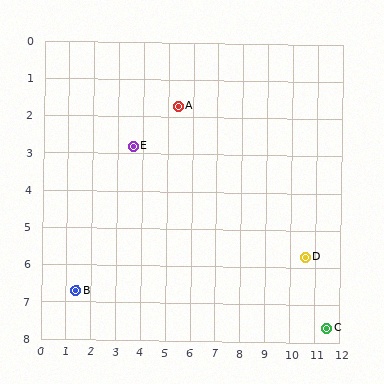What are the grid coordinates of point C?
Point C is at approximately (11.5, 7.6).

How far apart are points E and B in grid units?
Points E and B are about 4.5 grid units apart.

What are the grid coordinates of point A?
Point A is at approximately (5.4, 1.7).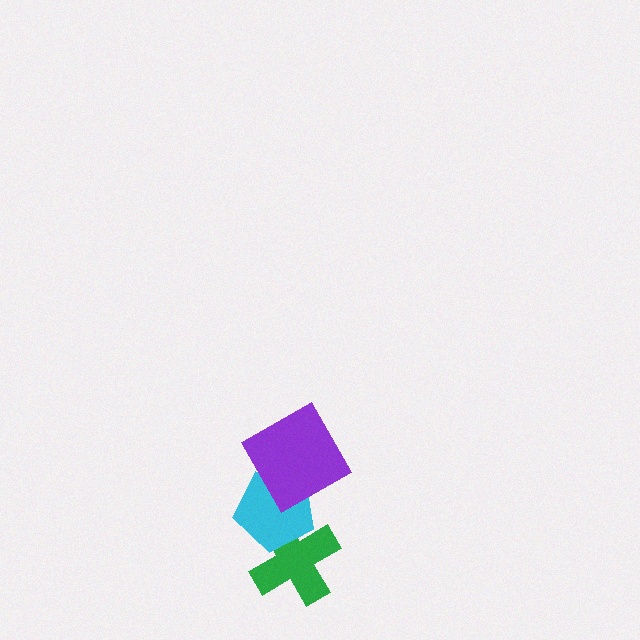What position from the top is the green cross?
The green cross is 3rd from the top.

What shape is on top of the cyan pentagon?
The purple square is on top of the cyan pentagon.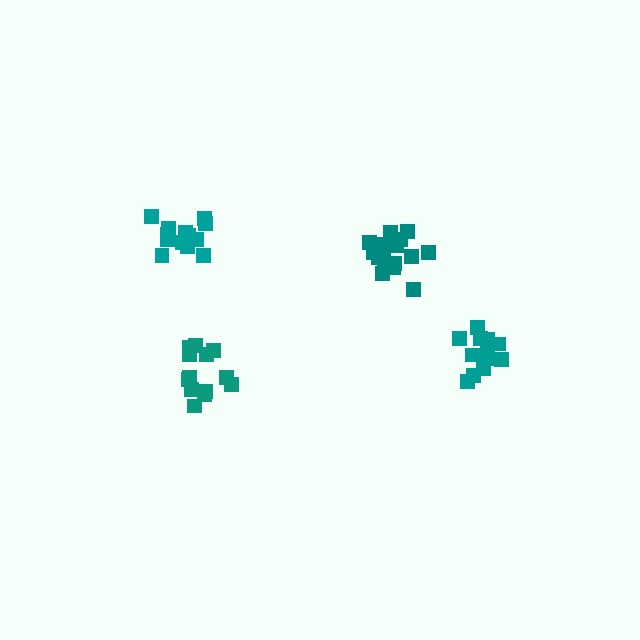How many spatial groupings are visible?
There are 4 spatial groupings.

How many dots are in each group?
Group 1: 13 dots, Group 2: 13 dots, Group 3: 12 dots, Group 4: 17 dots (55 total).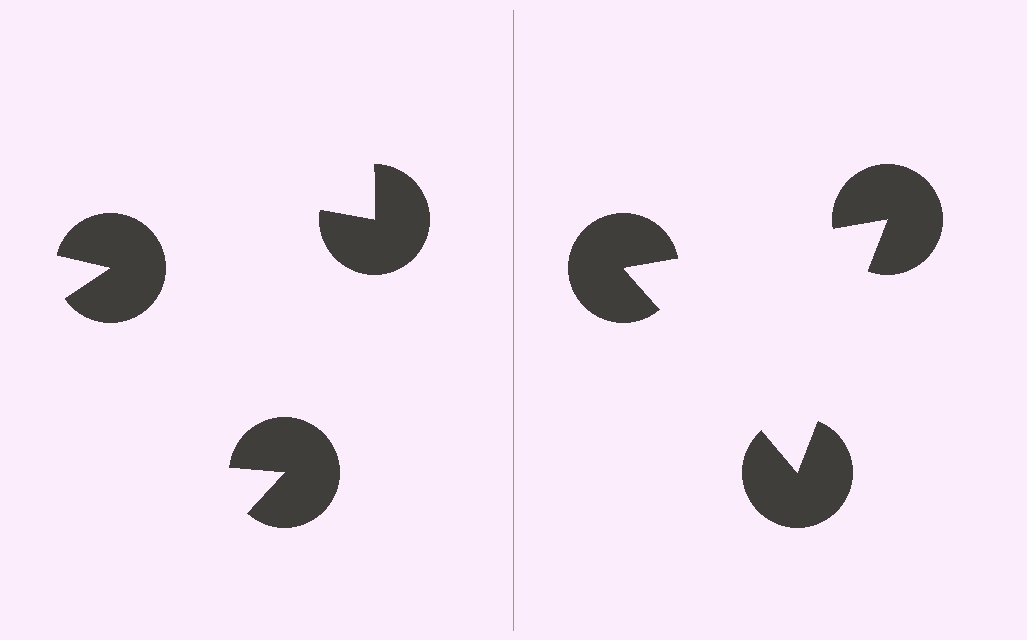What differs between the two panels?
The pac-man discs are positioned identically on both sides; only the wedge orientations differ. On the right they align to a triangle; on the left they are misaligned.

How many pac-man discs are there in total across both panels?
6 — 3 on each side.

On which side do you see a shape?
An illusory triangle appears on the right side. On the left side the wedge cuts are rotated, so no coherent shape forms.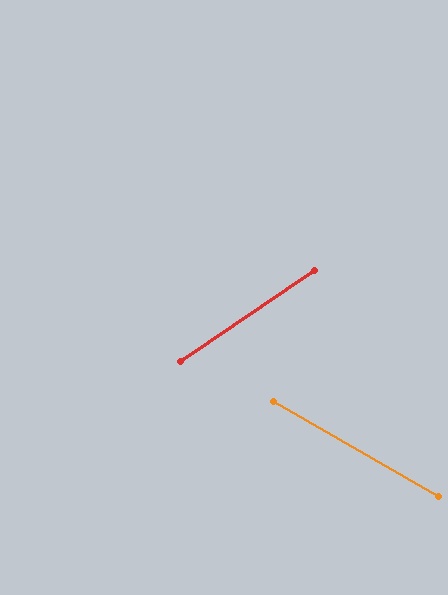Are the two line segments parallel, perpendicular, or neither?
Neither parallel nor perpendicular — they differ by about 64°.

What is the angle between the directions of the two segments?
Approximately 64 degrees.